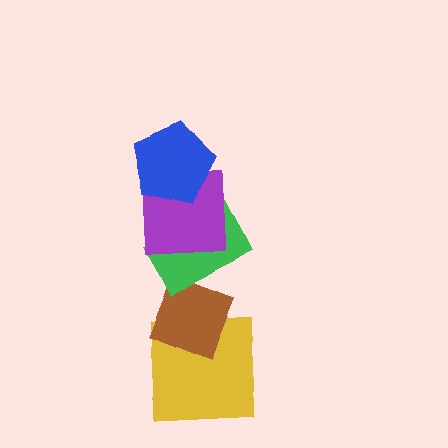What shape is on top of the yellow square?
The brown diamond is on top of the yellow square.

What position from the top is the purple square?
The purple square is 2nd from the top.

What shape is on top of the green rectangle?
The purple square is on top of the green rectangle.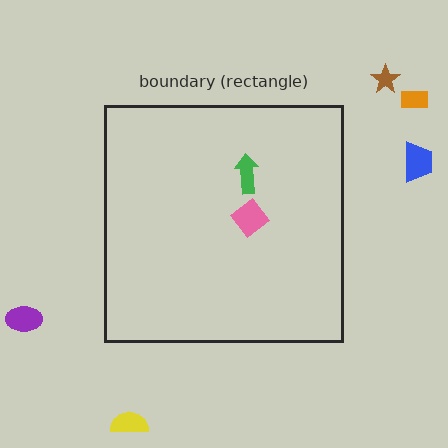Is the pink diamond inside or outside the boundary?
Inside.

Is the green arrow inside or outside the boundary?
Inside.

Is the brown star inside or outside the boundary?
Outside.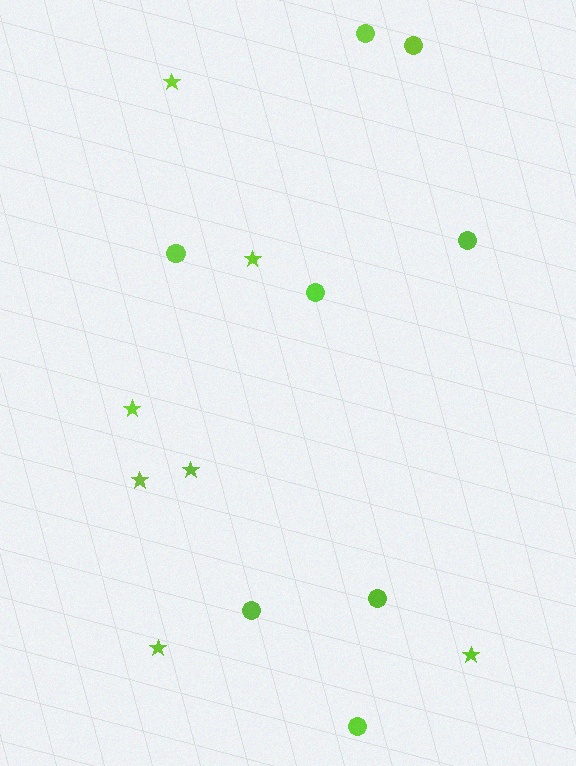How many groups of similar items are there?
There are 2 groups: one group of circles (8) and one group of stars (7).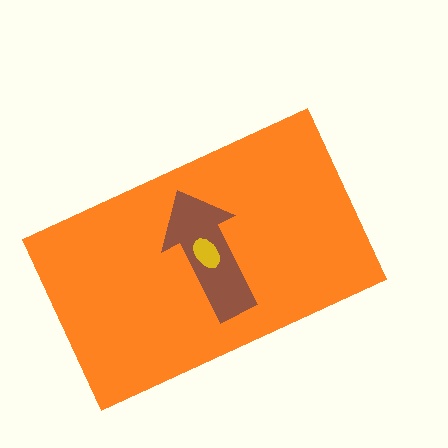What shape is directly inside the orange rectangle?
The brown arrow.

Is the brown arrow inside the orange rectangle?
Yes.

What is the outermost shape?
The orange rectangle.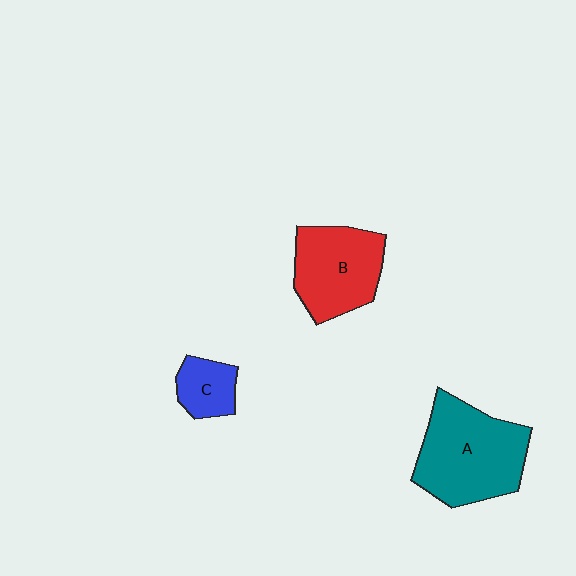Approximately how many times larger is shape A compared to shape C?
Approximately 3.0 times.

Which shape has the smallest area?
Shape C (blue).